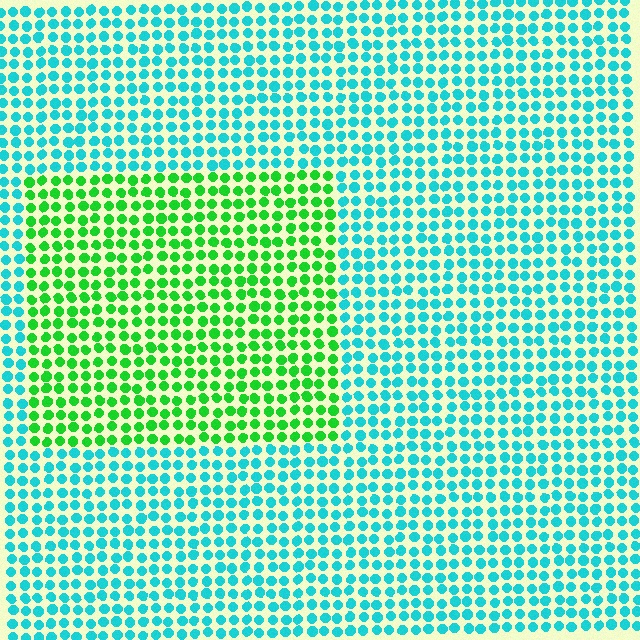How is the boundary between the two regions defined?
The boundary is defined purely by a slight shift in hue (about 56 degrees). Spacing, size, and orientation are identical on both sides.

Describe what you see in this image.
The image is filled with small cyan elements in a uniform arrangement. A rectangle-shaped region is visible where the elements are tinted to a slightly different hue, forming a subtle color boundary.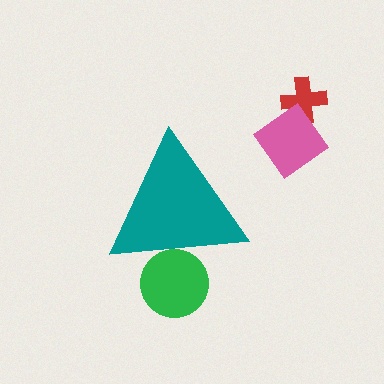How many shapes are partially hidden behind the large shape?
1 shape is partially hidden.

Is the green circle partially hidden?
Yes, the green circle is partially hidden behind the teal triangle.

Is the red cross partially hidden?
No, the red cross is fully visible.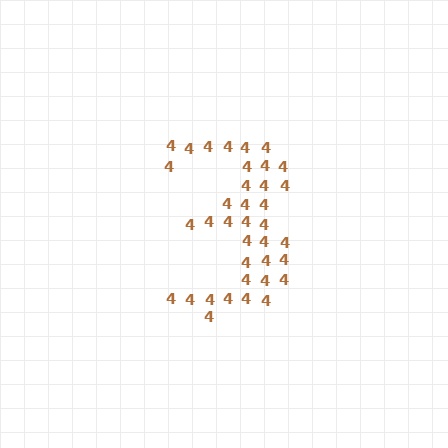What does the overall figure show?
The overall figure shows the digit 3.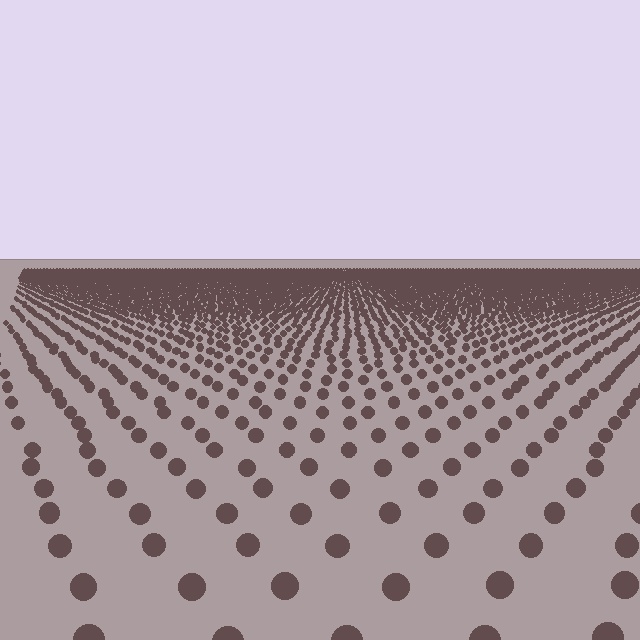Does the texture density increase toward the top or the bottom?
Density increases toward the top.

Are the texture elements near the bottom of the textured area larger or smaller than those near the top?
Larger. Near the bottom, elements are closer to the viewer and appear at a bigger on-screen size.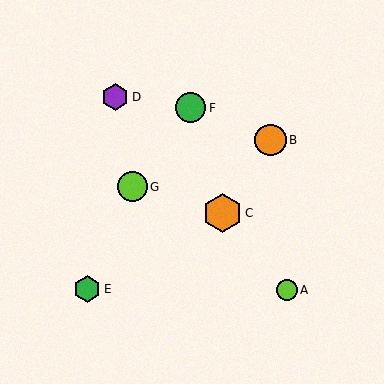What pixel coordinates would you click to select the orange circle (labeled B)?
Click at (271, 140) to select the orange circle B.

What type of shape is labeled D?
Shape D is a purple hexagon.